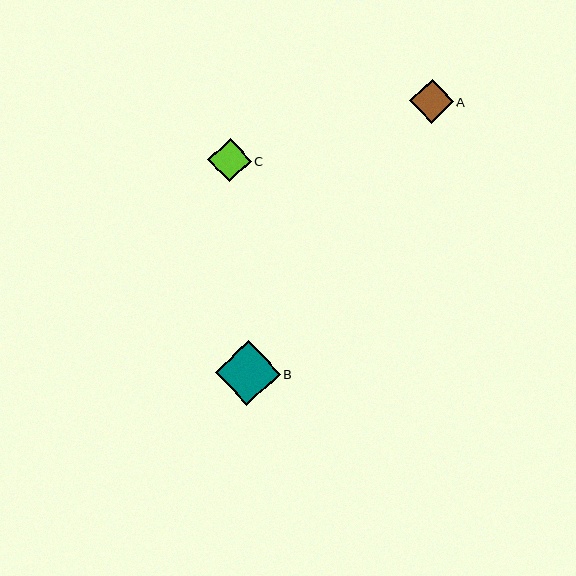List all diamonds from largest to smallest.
From largest to smallest: B, A, C.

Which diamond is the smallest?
Diamond C is the smallest with a size of approximately 44 pixels.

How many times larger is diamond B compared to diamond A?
Diamond B is approximately 1.5 times the size of diamond A.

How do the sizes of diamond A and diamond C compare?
Diamond A and diamond C are approximately the same size.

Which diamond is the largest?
Diamond B is the largest with a size of approximately 65 pixels.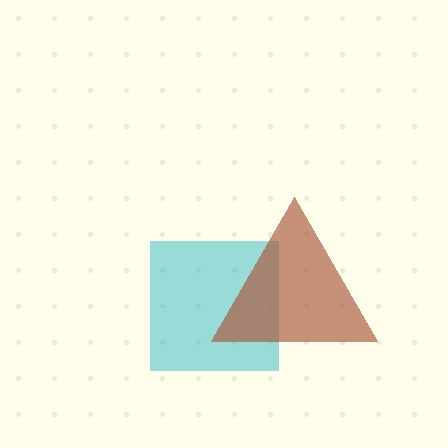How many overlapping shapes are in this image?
There are 2 overlapping shapes in the image.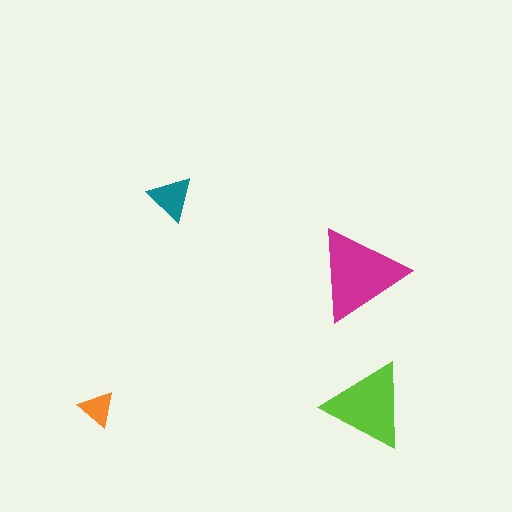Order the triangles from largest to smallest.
the magenta one, the lime one, the teal one, the orange one.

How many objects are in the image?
There are 4 objects in the image.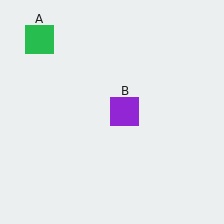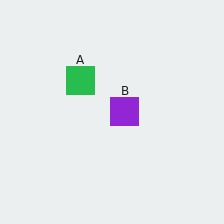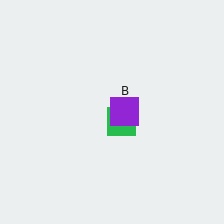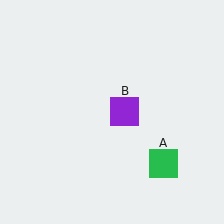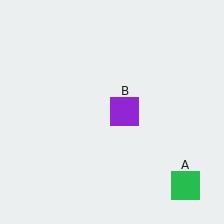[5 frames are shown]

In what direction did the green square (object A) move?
The green square (object A) moved down and to the right.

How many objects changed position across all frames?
1 object changed position: green square (object A).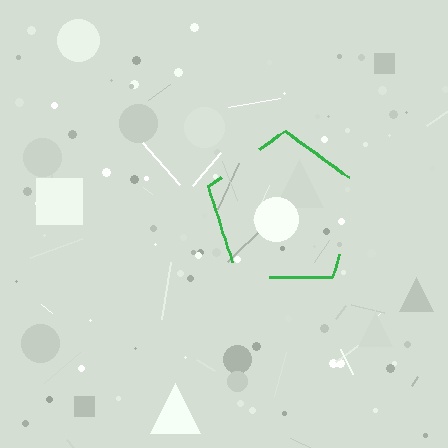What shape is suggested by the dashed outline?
The dashed outline suggests a pentagon.